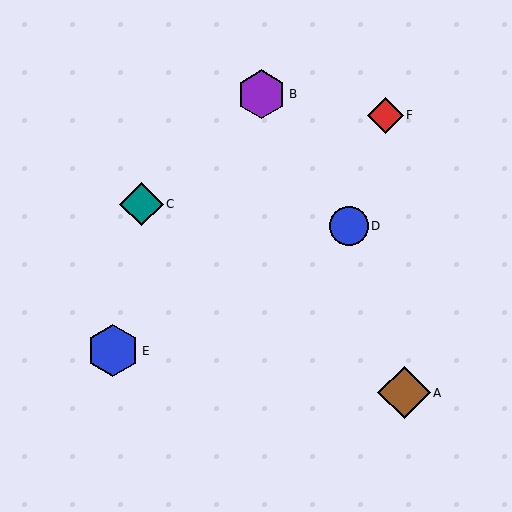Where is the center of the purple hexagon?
The center of the purple hexagon is at (261, 94).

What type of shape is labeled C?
Shape C is a teal diamond.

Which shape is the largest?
The blue hexagon (labeled E) is the largest.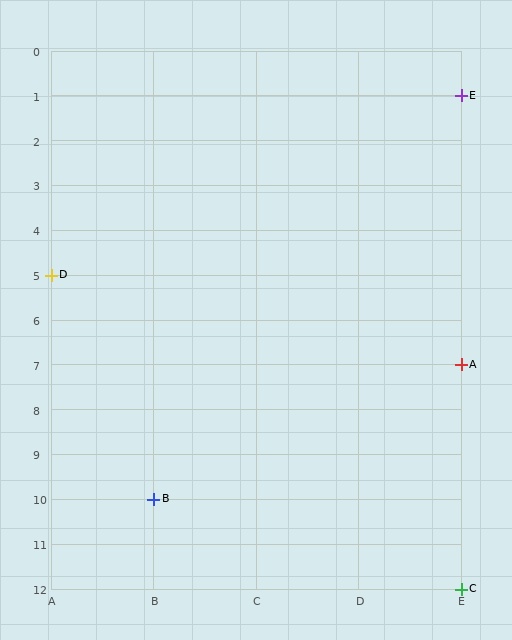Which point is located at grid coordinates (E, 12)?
Point C is at (E, 12).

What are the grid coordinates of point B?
Point B is at grid coordinates (B, 10).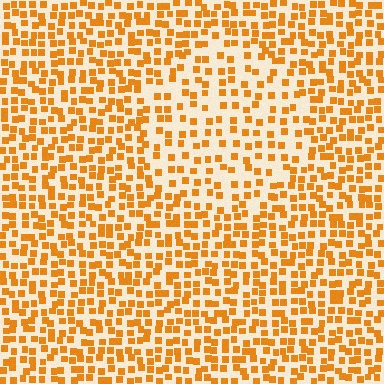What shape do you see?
I see a circle.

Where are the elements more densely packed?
The elements are more densely packed outside the circle boundary.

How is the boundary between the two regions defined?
The boundary is defined by a change in element density (approximately 1.7x ratio). All elements are the same color, size, and shape.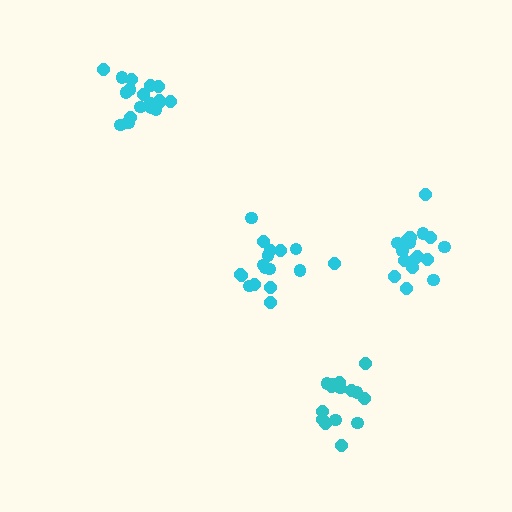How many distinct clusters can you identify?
There are 4 distinct clusters.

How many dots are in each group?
Group 1: 18 dots, Group 2: 17 dots, Group 3: 20 dots, Group 4: 16 dots (71 total).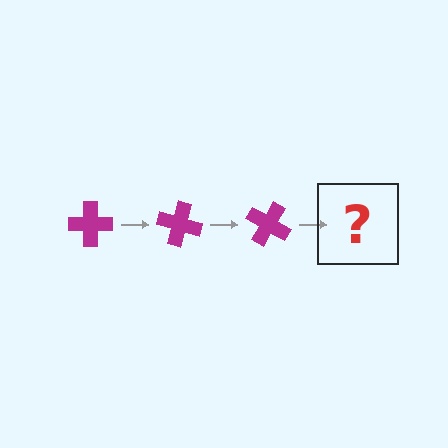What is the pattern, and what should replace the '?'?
The pattern is that the cross rotates 15 degrees each step. The '?' should be a magenta cross rotated 45 degrees.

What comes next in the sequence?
The next element should be a magenta cross rotated 45 degrees.